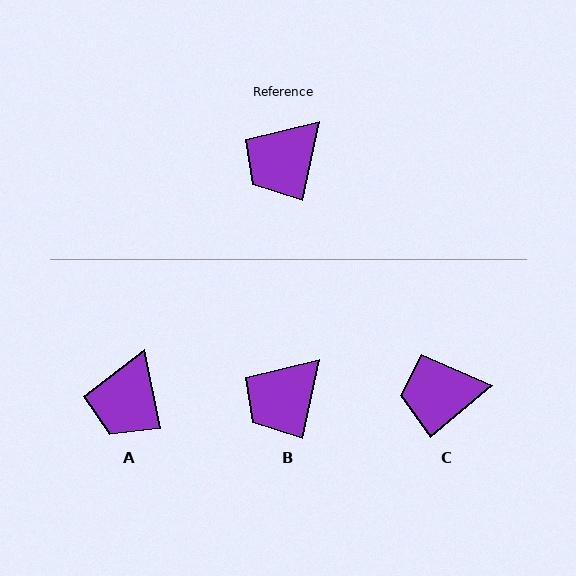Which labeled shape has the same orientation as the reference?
B.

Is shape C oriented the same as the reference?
No, it is off by about 37 degrees.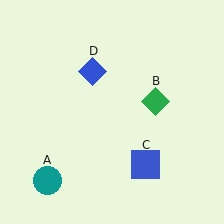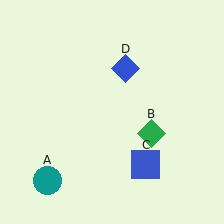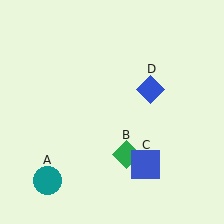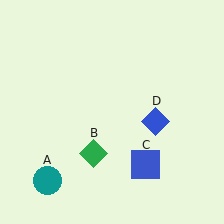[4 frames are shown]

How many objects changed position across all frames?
2 objects changed position: green diamond (object B), blue diamond (object D).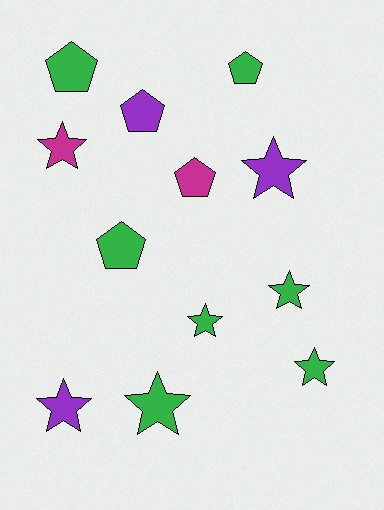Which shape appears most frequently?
Star, with 7 objects.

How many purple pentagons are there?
There is 1 purple pentagon.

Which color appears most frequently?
Green, with 7 objects.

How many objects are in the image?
There are 12 objects.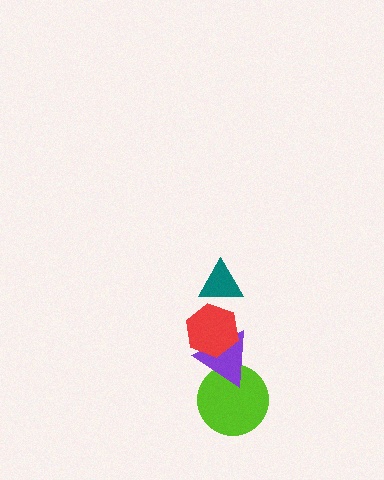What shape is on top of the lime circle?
The purple triangle is on top of the lime circle.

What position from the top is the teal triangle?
The teal triangle is 1st from the top.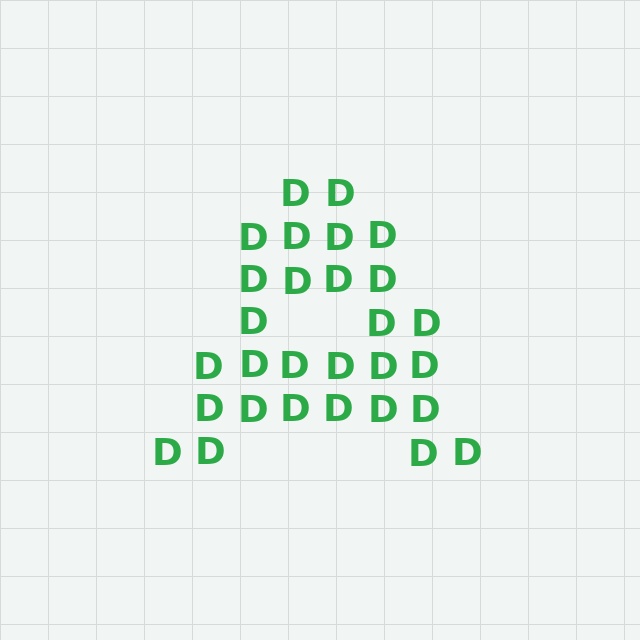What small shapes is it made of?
It is made of small letter D's.